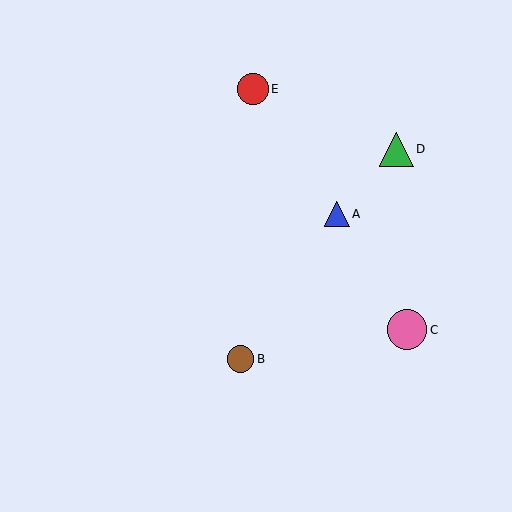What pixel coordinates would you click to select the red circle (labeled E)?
Click at (253, 89) to select the red circle E.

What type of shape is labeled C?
Shape C is a pink circle.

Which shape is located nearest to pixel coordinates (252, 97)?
The red circle (labeled E) at (253, 89) is nearest to that location.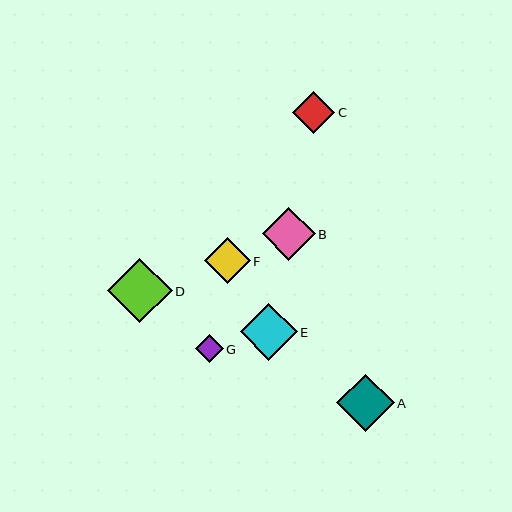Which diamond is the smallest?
Diamond G is the smallest with a size of approximately 27 pixels.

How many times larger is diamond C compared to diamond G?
Diamond C is approximately 1.5 times the size of diamond G.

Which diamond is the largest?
Diamond D is the largest with a size of approximately 65 pixels.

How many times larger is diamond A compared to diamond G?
Diamond A is approximately 2.1 times the size of diamond G.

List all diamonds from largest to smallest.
From largest to smallest: D, A, E, B, F, C, G.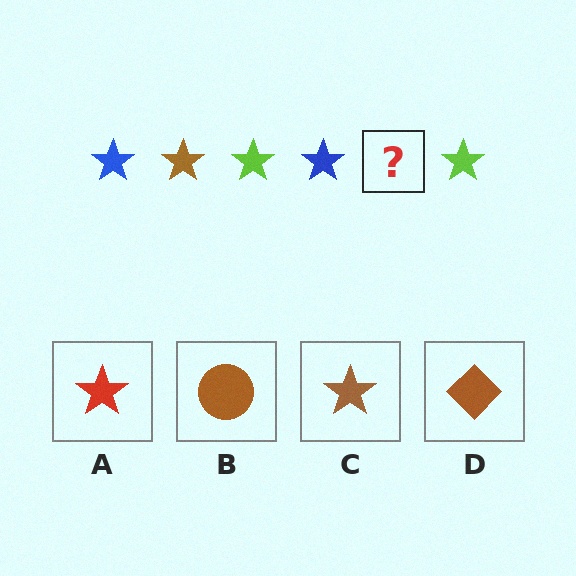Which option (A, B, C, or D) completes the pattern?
C.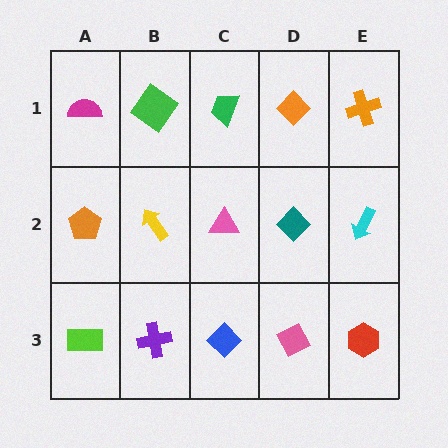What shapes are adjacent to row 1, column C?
A pink triangle (row 2, column C), a green diamond (row 1, column B), an orange diamond (row 1, column D).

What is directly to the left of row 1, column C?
A green diamond.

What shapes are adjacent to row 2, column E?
An orange cross (row 1, column E), a red hexagon (row 3, column E), a teal diamond (row 2, column D).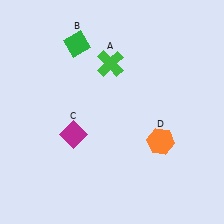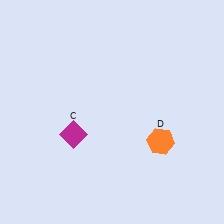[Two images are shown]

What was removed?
The green diamond (B), the green cross (A) were removed in Image 2.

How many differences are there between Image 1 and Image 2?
There are 2 differences between the two images.